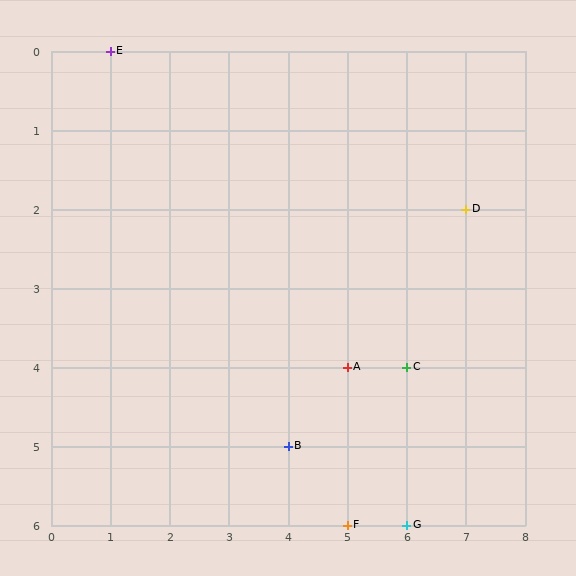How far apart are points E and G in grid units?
Points E and G are 5 columns and 6 rows apart (about 7.8 grid units diagonally).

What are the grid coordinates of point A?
Point A is at grid coordinates (5, 4).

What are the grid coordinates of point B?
Point B is at grid coordinates (4, 5).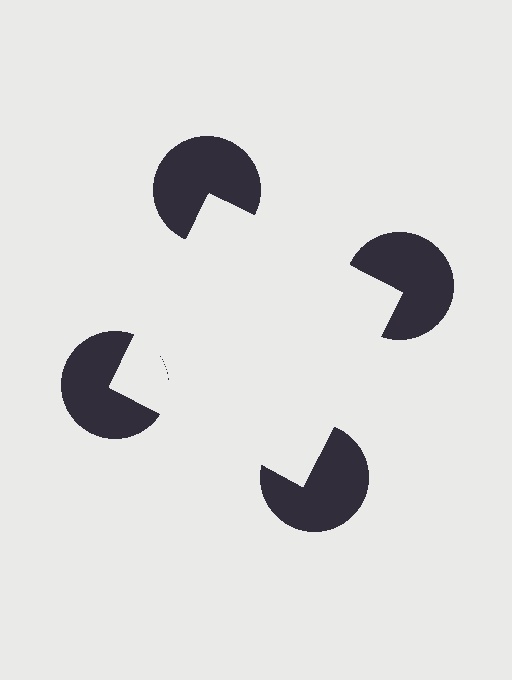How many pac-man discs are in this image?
There are 4 — one at each vertex of the illusory square.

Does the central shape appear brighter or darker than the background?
It typically appears slightly brighter than the background, even though no actual brightness change is drawn.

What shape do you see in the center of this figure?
An illusory square — its edges are inferred from the aligned wedge cuts in the pac-man discs, not physically drawn.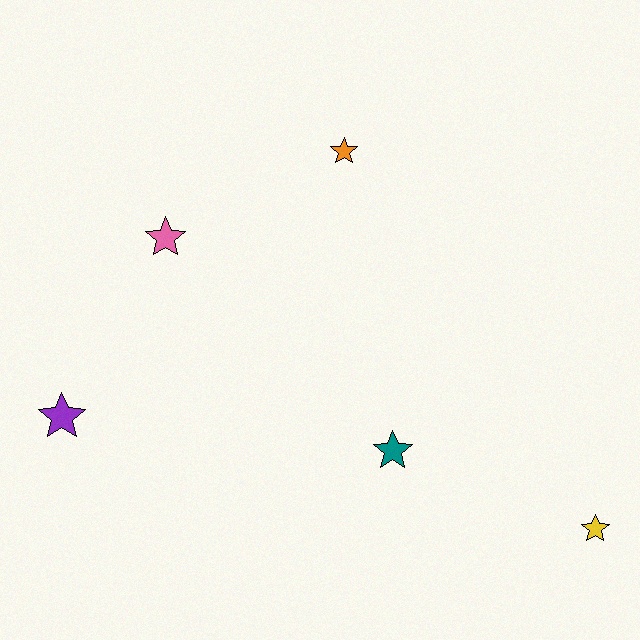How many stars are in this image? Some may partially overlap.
There are 5 stars.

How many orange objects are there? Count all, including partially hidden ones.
There is 1 orange object.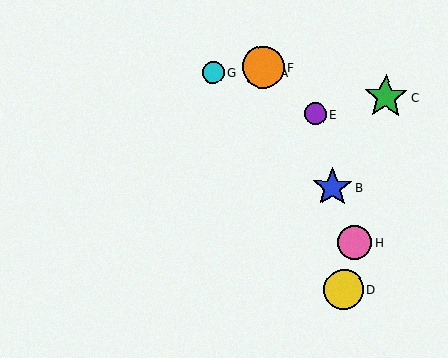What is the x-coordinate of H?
Object H is at x≈355.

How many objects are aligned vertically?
2 objects (A, F) are aligned vertically.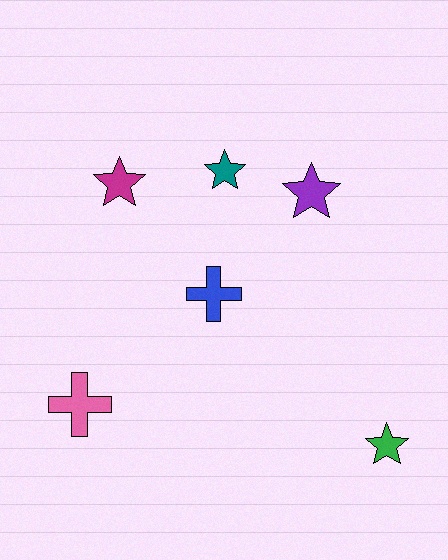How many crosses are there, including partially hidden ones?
There are 2 crosses.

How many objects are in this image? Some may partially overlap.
There are 6 objects.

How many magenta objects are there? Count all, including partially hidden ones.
There is 1 magenta object.